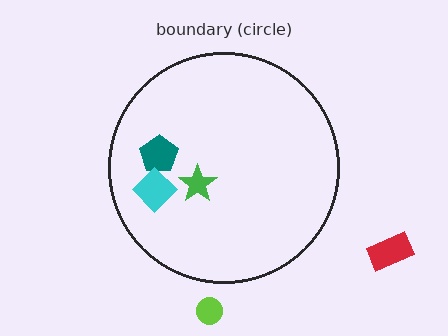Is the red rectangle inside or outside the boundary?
Outside.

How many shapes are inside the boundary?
3 inside, 2 outside.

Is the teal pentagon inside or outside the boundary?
Inside.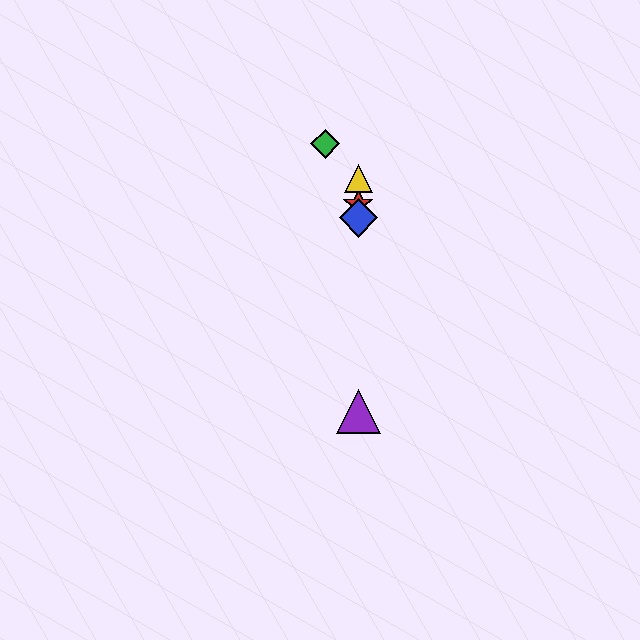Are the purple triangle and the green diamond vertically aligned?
No, the purple triangle is at x≈358 and the green diamond is at x≈325.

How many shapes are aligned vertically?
4 shapes (the red star, the blue diamond, the yellow triangle, the purple triangle) are aligned vertically.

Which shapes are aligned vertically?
The red star, the blue diamond, the yellow triangle, the purple triangle are aligned vertically.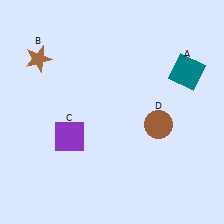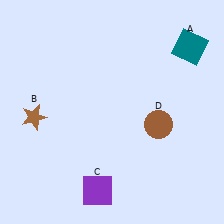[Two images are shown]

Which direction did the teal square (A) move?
The teal square (A) moved up.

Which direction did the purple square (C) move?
The purple square (C) moved down.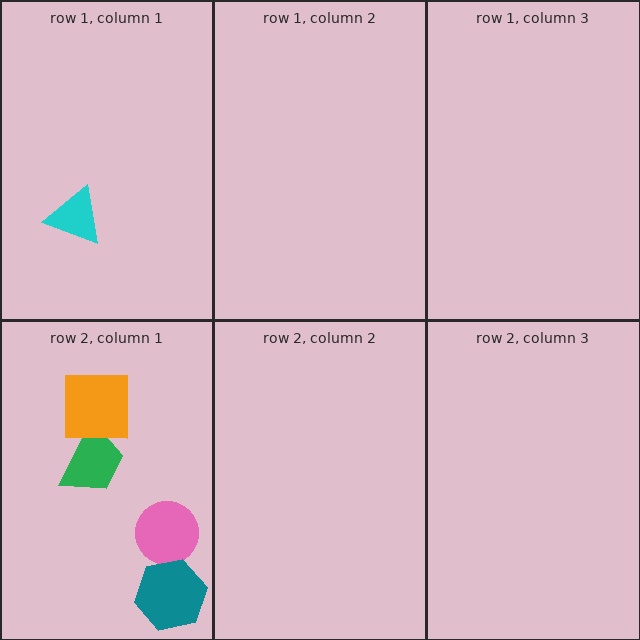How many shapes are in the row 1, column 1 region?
1.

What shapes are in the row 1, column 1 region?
The cyan triangle.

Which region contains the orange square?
The row 2, column 1 region.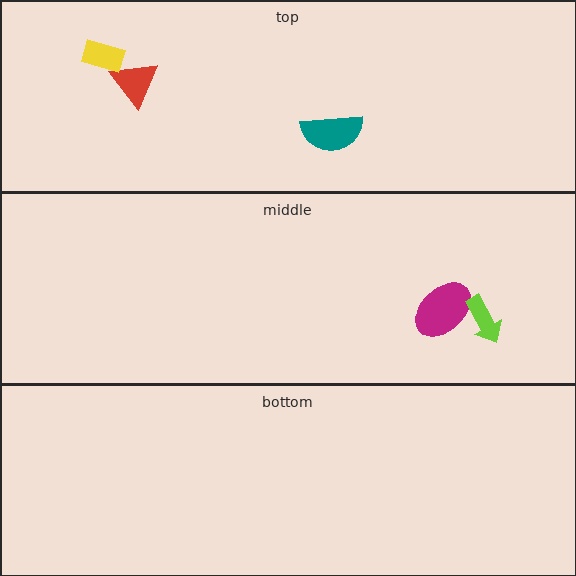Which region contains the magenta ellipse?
The middle region.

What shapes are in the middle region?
The magenta ellipse, the lime arrow.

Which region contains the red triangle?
The top region.